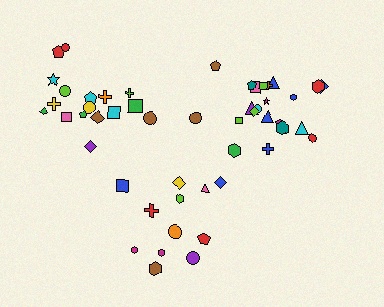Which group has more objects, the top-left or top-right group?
The top-right group.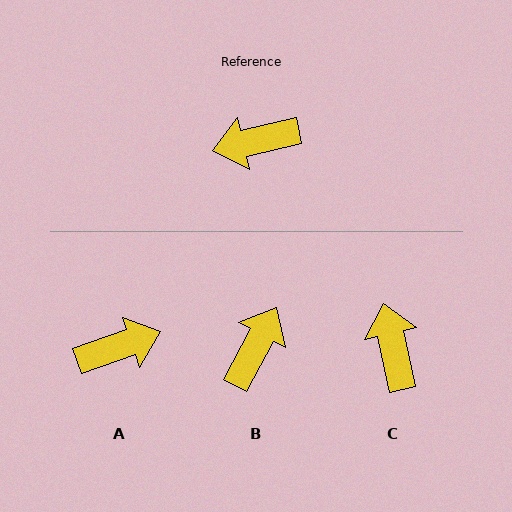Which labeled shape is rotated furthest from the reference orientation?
A, about 173 degrees away.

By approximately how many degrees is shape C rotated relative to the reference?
Approximately 90 degrees clockwise.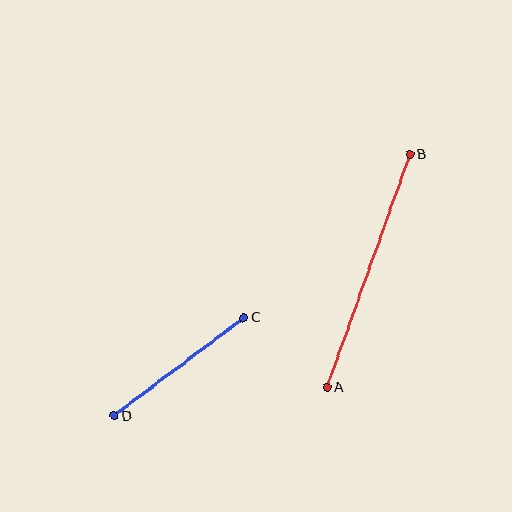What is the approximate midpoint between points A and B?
The midpoint is at approximately (368, 271) pixels.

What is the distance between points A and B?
The distance is approximately 247 pixels.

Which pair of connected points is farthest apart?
Points A and B are farthest apart.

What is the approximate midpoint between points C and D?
The midpoint is at approximately (179, 367) pixels.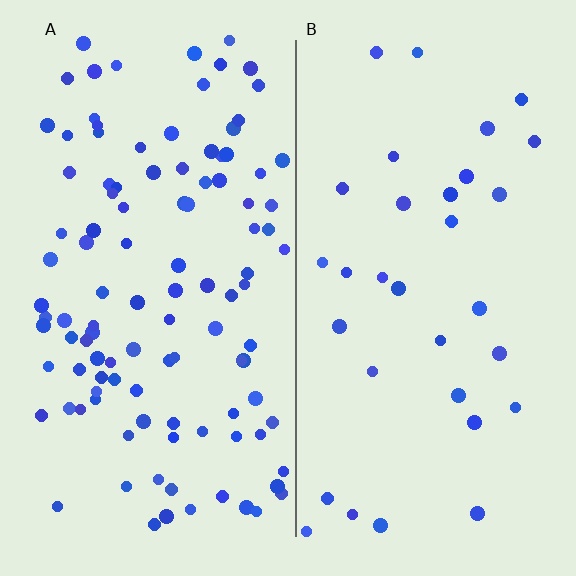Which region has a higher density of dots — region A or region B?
A (the left).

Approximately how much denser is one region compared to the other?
Approximately 3.4× — region A over region B.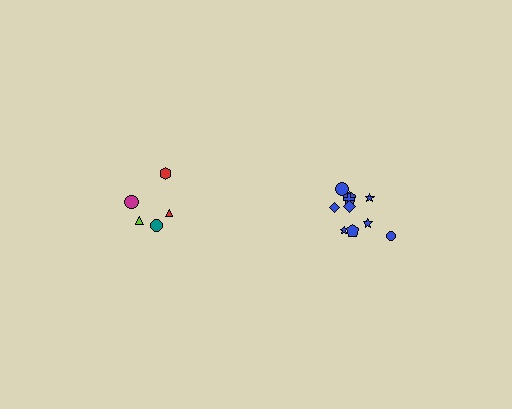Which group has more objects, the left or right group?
The right group.